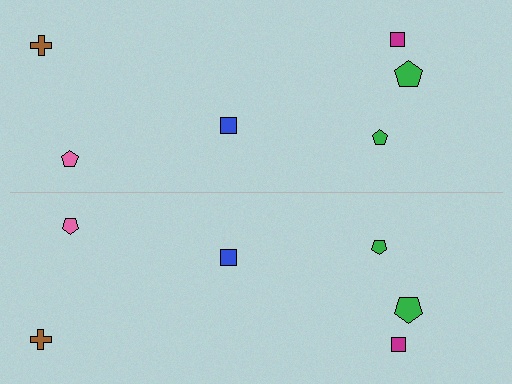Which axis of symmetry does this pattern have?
The pattern has a horizontal axis of symmetry running through the center of the image.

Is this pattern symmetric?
Yes, this pattern has bilateral (reflection) symmetry.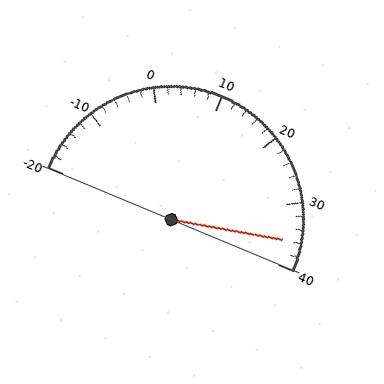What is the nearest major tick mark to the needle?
The nearest major tick mark is 40.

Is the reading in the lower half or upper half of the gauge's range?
The reading is in the upper half of the range (-20 to 40).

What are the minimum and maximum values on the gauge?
The gauge ranges from -20 to 40.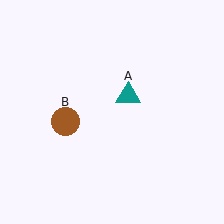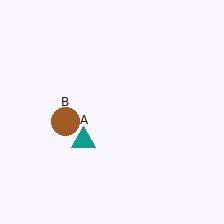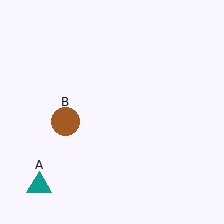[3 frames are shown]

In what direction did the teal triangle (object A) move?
The teal triangle (object A) moved down and to the left.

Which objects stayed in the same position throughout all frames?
Brown circle (object B) remained stationary.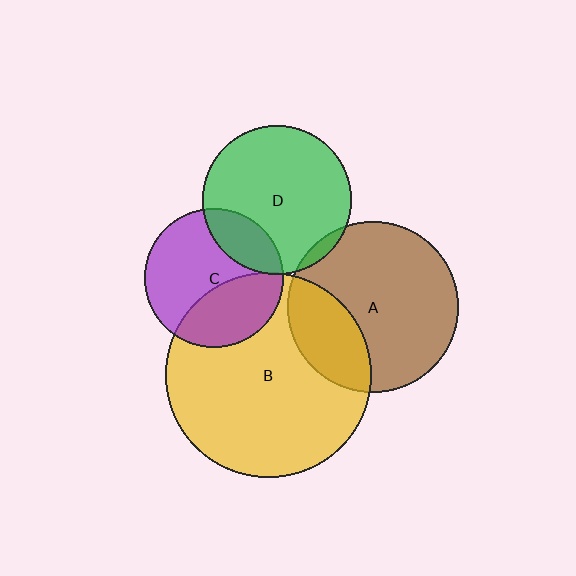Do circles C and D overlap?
Yes.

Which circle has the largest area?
Circle B (yellow).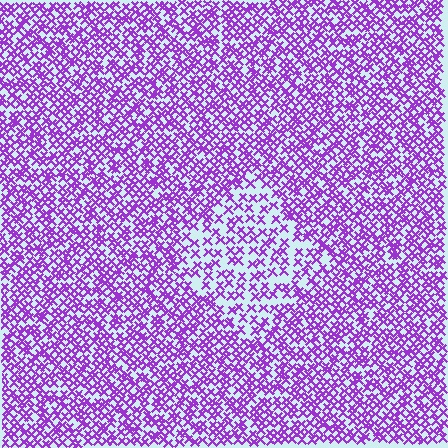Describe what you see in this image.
The image contains small purple elements arranged at two different densities. A diamond-shaped region is visible where the elements are less densely packed than the surrounding area.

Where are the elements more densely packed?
The elements are more densely packed outside the diamond boundary.